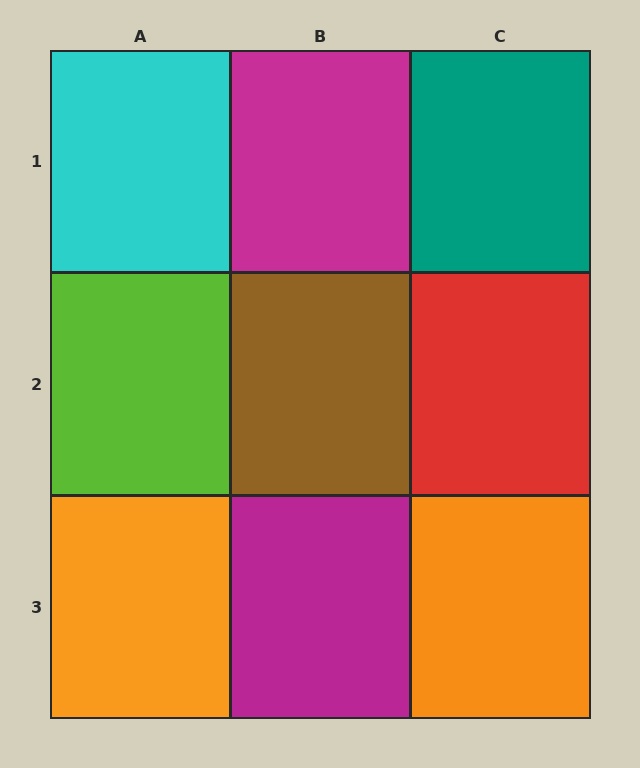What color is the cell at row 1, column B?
Magenta.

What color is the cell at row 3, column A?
Orange.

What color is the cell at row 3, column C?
Orange.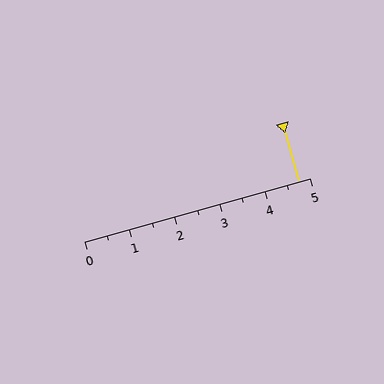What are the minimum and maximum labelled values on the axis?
The axis runs from 0 to 5.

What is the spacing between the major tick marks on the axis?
The major ticks are spaced 1 apart.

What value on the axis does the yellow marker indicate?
The marker indicates approximately 4.8.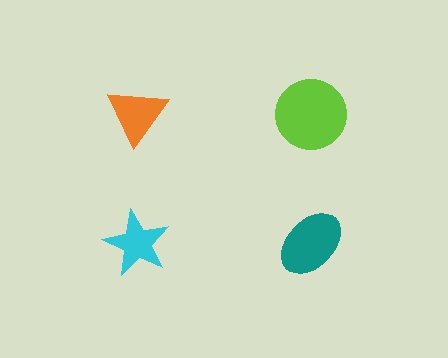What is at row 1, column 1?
An orange triangle.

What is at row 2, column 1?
A cyan star.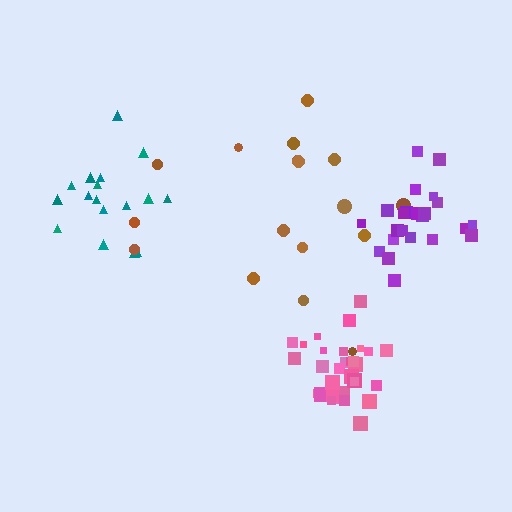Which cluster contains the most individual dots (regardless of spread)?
Pink (34).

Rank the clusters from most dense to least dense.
pink, purple, teal, brown.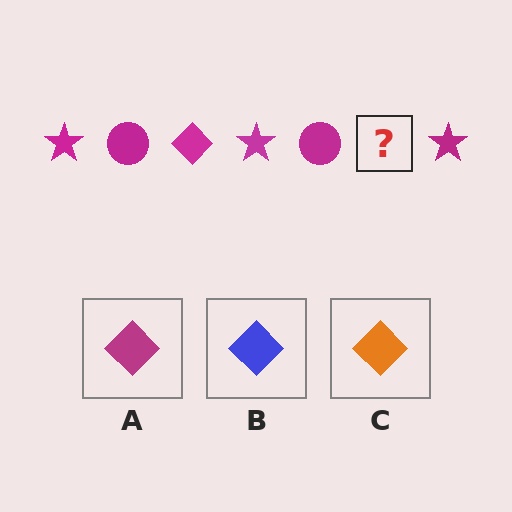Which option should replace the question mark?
Option A.